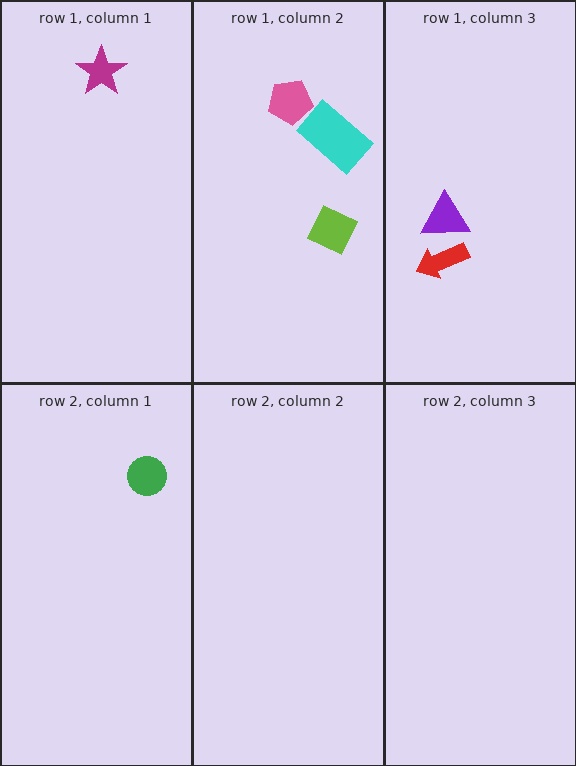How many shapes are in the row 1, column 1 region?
1.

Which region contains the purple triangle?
The row 1, column 3 region.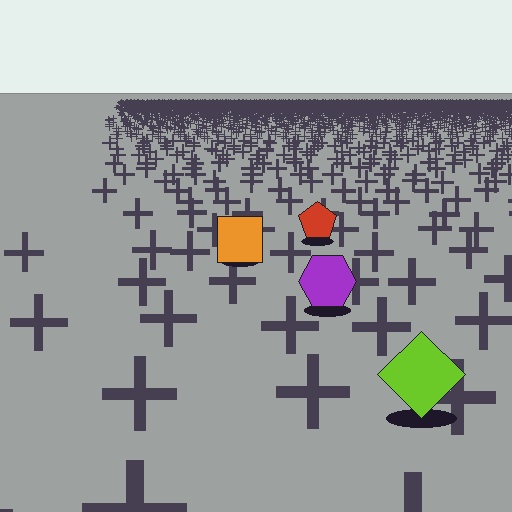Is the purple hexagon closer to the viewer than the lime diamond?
No. The lime diamond is closer — you can tell from the texture gradient: the ground texture is coarser near it.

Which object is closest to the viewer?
The lime diamond is closest. The texture marks near it are larger and more spread out.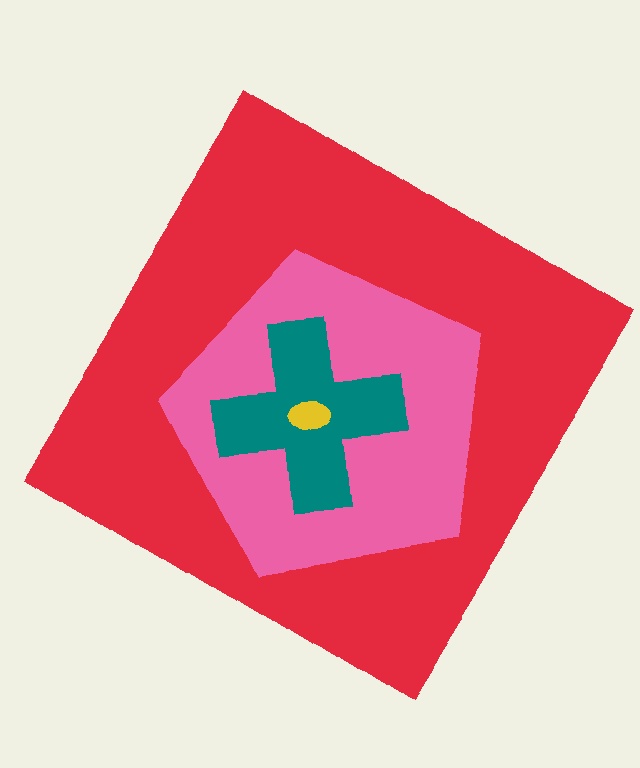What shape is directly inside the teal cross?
The yellow ellipse.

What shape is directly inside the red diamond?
The pink pentagon.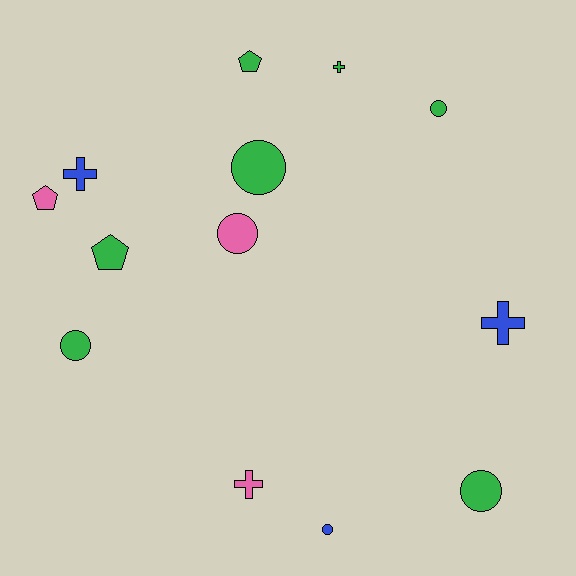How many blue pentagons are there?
There are no blue pentagons.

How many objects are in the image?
There are 13 objects.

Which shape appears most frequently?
Circle, with 6 objects.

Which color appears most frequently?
Green, with 7 objects.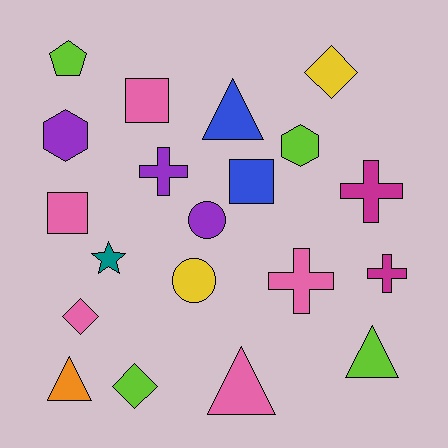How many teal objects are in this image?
There is 1 teal object.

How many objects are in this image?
There are 20 objects.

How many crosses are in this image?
There are 4 crosses.